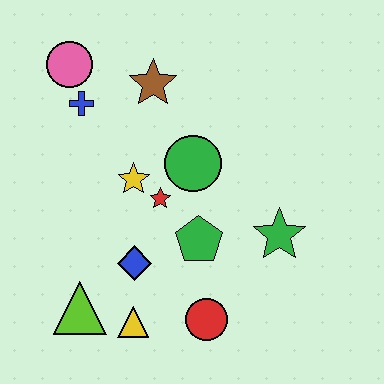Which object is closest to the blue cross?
The pink circle is closest to the blue cross.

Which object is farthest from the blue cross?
The red circle is farthest from the blue cross.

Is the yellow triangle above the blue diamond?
No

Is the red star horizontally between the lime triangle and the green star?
Yes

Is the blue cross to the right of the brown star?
No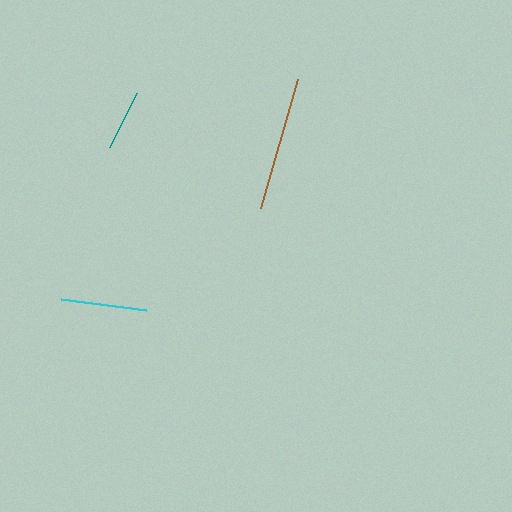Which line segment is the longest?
The brown line is the longest at approximately 134 pixels.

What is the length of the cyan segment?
The cyan segment is approximately 86 pixels long.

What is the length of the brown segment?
The brown segment is approximately 134 pixels long.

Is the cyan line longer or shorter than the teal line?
The cyan line is longer than the teal line.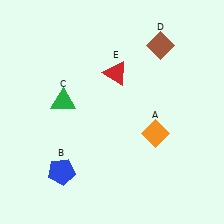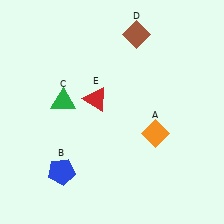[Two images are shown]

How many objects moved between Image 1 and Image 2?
2 objects moved between the two images.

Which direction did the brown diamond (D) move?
The brown diamond (D) moved left.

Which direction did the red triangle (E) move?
The red triangle (E) moved down.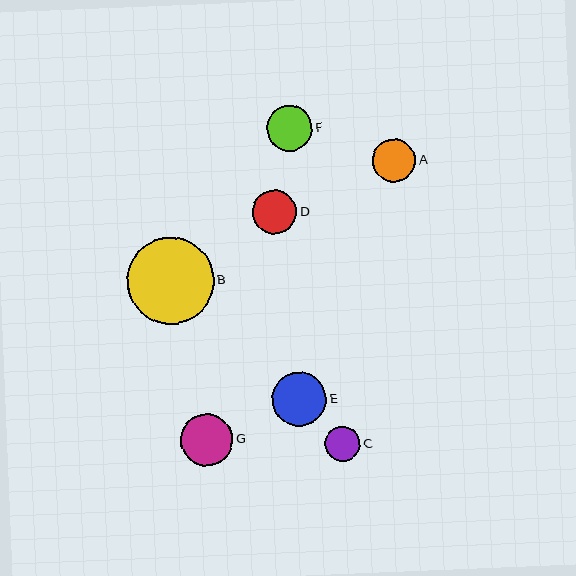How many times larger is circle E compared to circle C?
Circle E is approximately 1.5 times the size of circle C.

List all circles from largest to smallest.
From largest to smallest: B, E, G, F, D, A, C.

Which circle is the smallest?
Circle C is the smallest with a size of approximately 35 pixels.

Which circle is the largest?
Circle B is the largest with a size of approximately 87 pixels.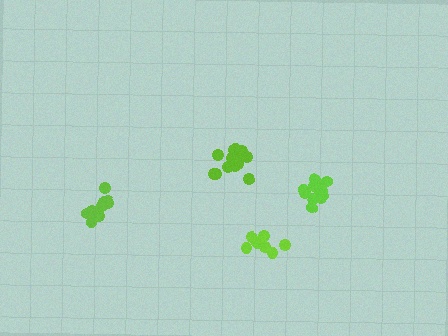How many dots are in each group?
Group 1: 13 dots, Group 2: 13 dots, Group 3: 7 dots, Group 4: 9 dots (42 total).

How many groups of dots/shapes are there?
There are 4 groups.